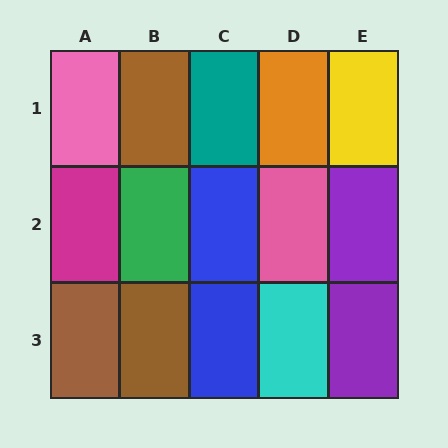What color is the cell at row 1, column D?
Orange.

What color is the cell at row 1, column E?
Yellow.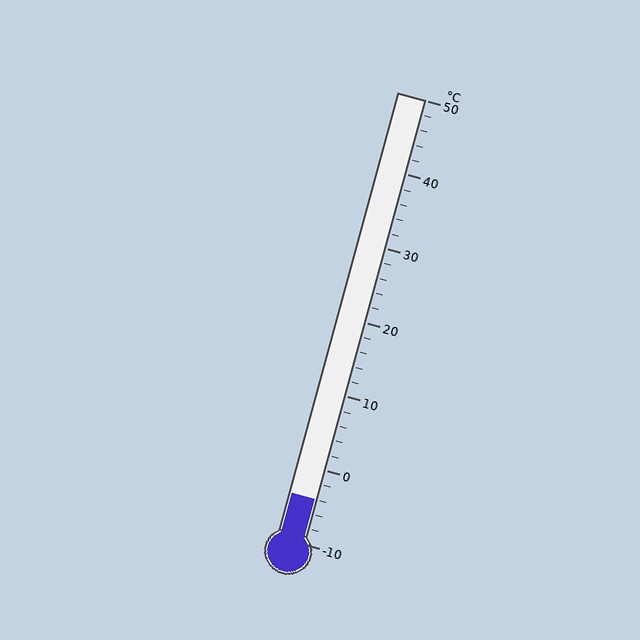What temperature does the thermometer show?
The thermometer shows approximately -4°C.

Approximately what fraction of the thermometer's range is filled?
The thermometer is filled to approximately 10% of its range.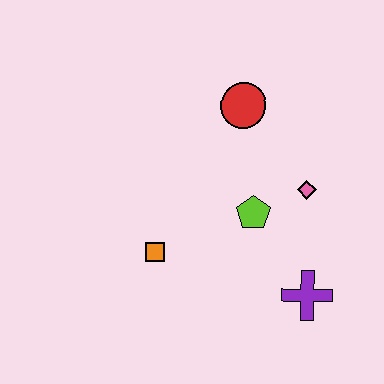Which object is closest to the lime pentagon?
The pink diamond is closest to the lime pentagon.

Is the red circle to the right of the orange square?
Yes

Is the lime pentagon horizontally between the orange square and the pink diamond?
Yes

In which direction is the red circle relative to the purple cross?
The red circle is above the purple cross.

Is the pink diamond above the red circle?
No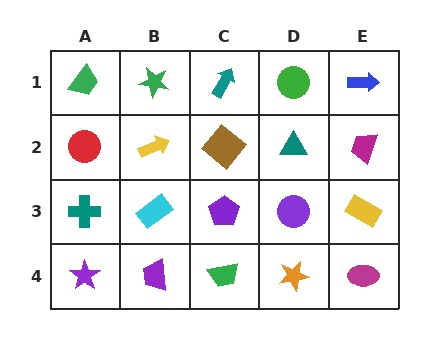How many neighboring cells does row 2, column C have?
4.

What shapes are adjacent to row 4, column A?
A teal cross (row 3, column A), a purple trapezoid (row 4, column B).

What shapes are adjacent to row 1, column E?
A magenta trapezoid (row 2, column E), a green circle (row 1, column D).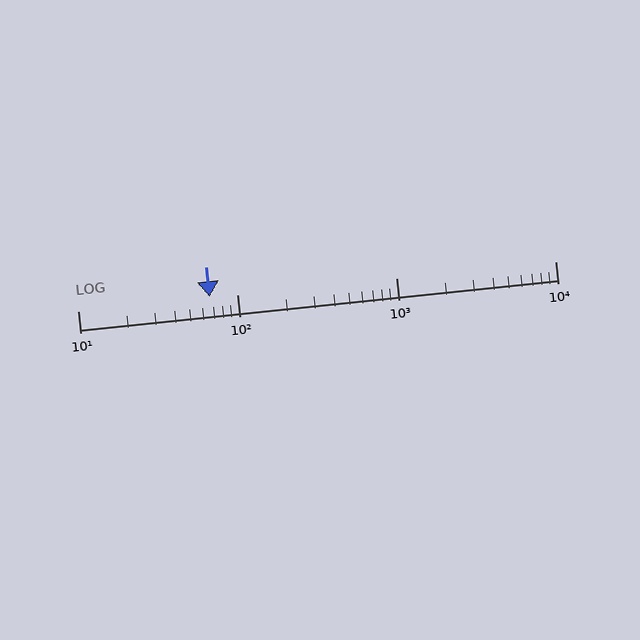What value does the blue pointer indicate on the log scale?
The pointer indicates approximately 67.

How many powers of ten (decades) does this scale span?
The scale spans 3 decades, from 10 to 10000.